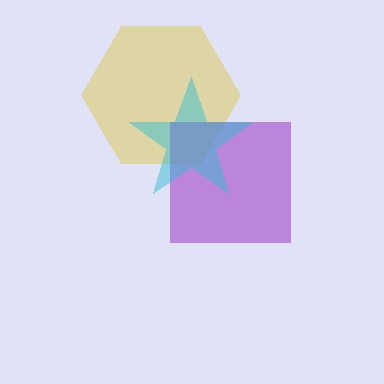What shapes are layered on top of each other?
The layered shapes are: a yellow hexagon, a purple square, a cyan star.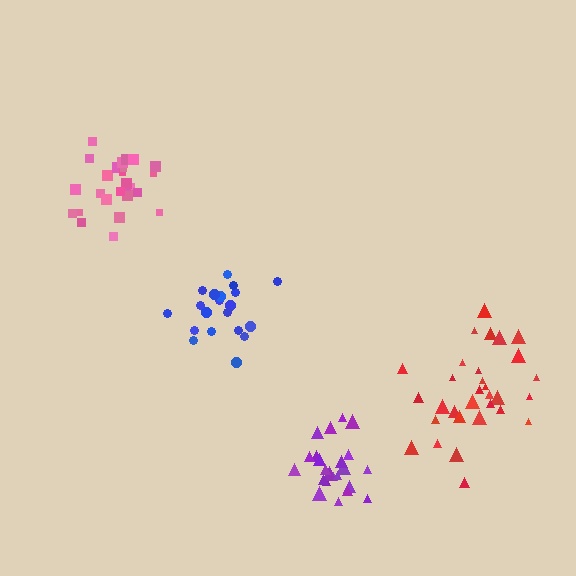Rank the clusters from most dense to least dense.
pink, purple, blue, red.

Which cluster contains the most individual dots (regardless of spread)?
Red (32).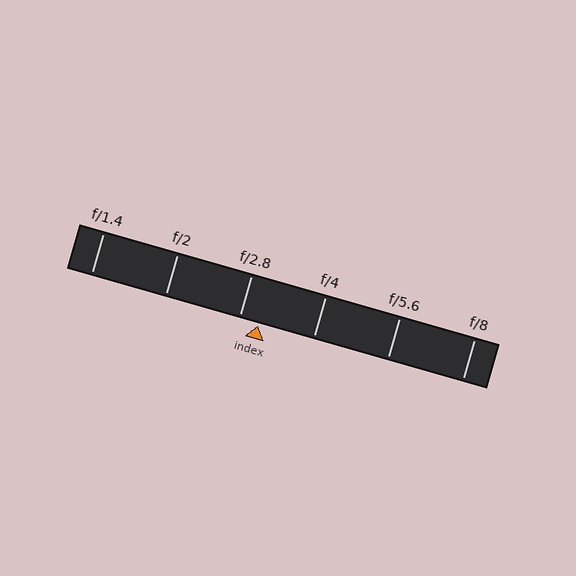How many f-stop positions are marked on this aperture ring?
There are 6 f-stop positions marked.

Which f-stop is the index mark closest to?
The index mark is closest to f/2.8.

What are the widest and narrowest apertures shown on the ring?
The widest aperture shown is f/1.4 and the narrowest is f/8.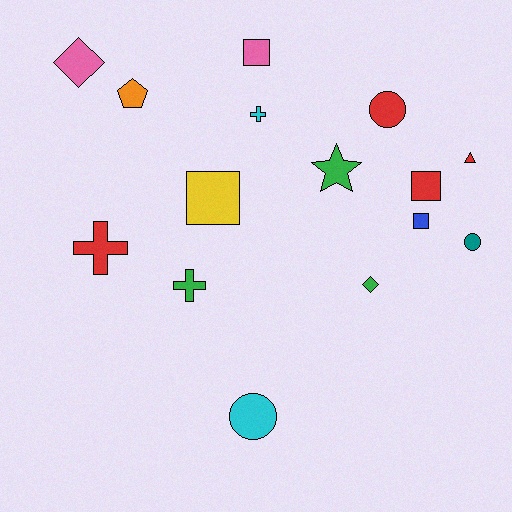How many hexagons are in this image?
There are no hexagons.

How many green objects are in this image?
There are 3 green objects.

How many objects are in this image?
There are 15 objects.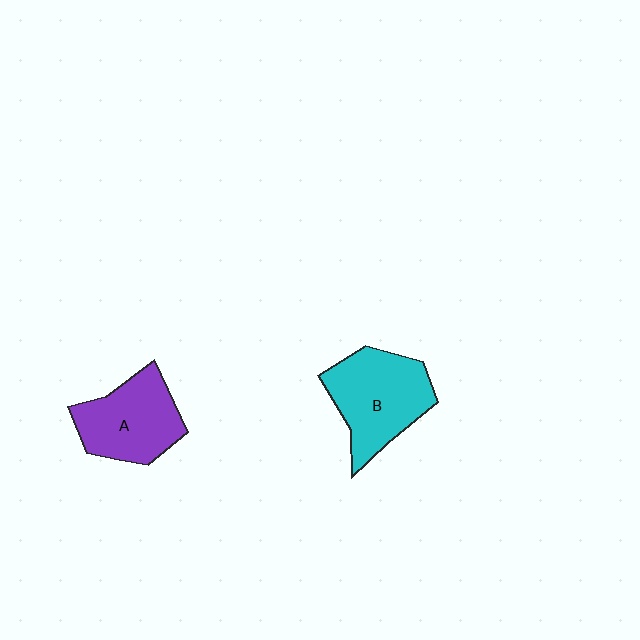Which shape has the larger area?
Shape B (cyan).